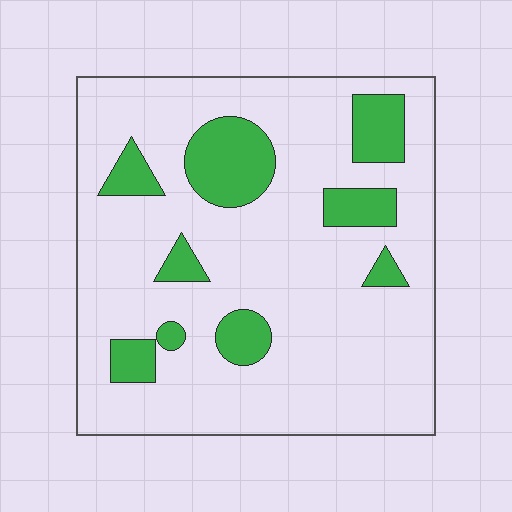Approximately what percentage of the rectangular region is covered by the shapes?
Approximately 20%.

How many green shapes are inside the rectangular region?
9.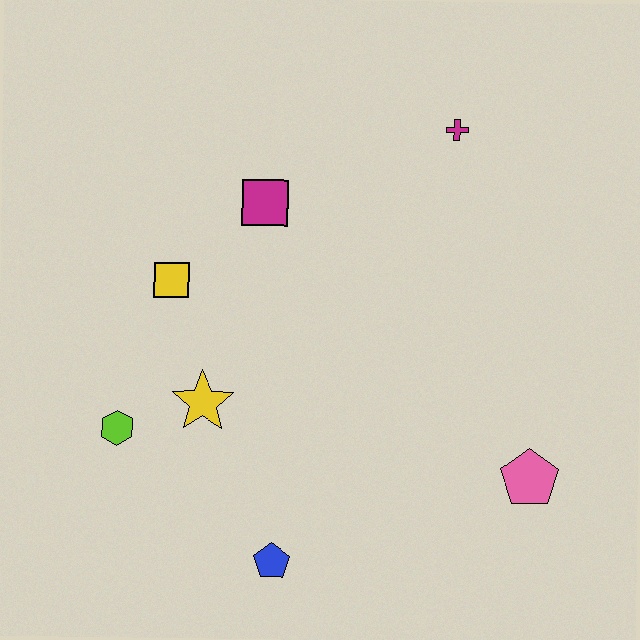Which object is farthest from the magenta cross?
The blue pentagon is farthest from the magenta cross.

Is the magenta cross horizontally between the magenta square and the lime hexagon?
No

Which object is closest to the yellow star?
The lime hexagon is closest to the yellow star.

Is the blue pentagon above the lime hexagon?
No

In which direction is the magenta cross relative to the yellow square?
The magenta cross is to the right of the yellow square.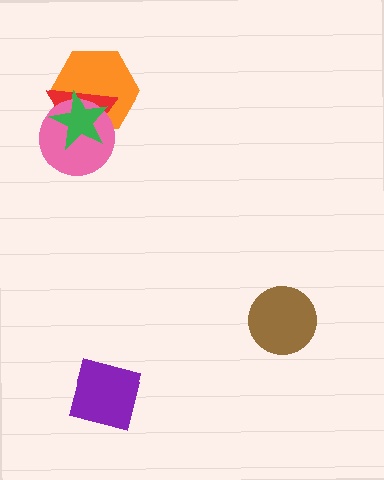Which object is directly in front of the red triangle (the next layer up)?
The pink circle is directly in front of the red triangle.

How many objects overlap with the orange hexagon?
3 objects overlap with the orange hexagon.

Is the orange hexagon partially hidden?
Yes, it is partially covered by another shape.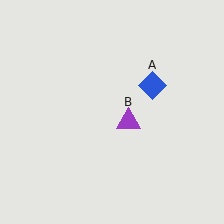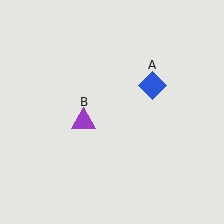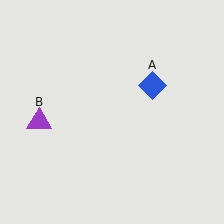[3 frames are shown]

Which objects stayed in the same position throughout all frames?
Blue diamond (object A) remained stationary.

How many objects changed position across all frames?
1 object changed position: purple triangle (object B).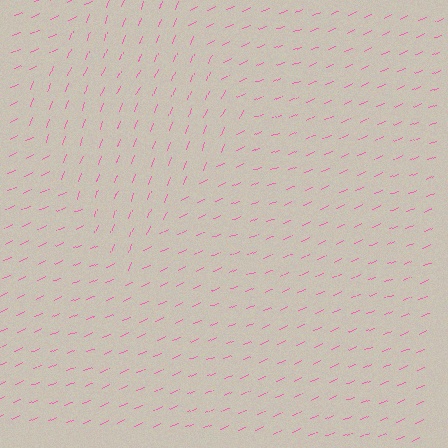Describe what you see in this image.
The image is filled with small pink line segments. A diamond region in the image has lines oriented differently from the surrounding lines, creating a visible texture boundary.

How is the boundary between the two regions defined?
The boundary is defined purely by a change in line orientation (approximately 45 degrees difference). All lines are the same color and thickness.